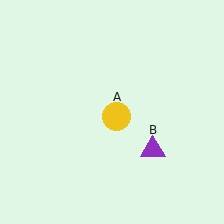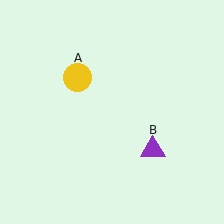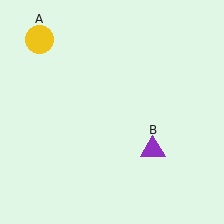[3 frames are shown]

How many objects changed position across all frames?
1 object changed position: yellow circle (object A).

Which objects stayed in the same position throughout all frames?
Purple triangle (object B) remained stationary.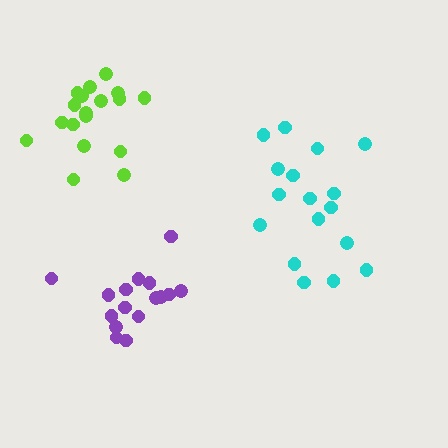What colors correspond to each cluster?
The clusters are colored: purple, cyan, lime.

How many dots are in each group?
Group 1: 16 dots, Group 2: 17 dots, Group 3: 18 dots (51 total).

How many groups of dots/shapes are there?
There are 3 groups.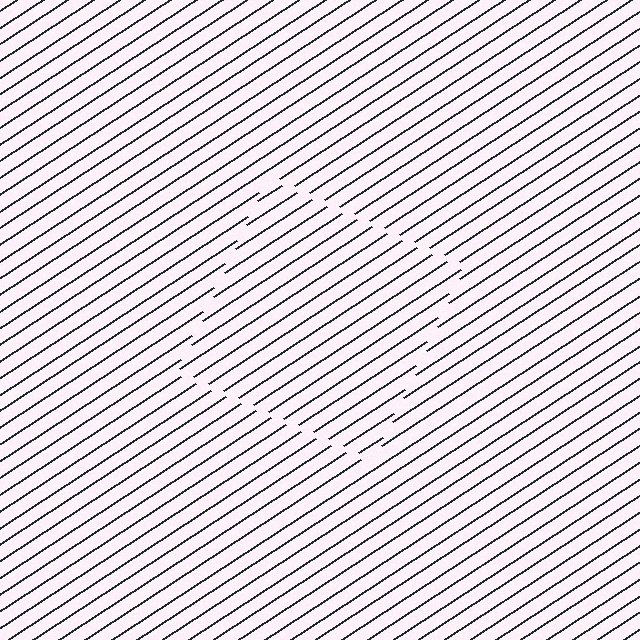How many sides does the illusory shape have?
4 sides — the line-ends trace a square.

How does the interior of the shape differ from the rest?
The interior of the shape contains the same grating, shifted by half a period — the contour is defined by the phase discontinuity where line-ends from the inner and outer gratings abut.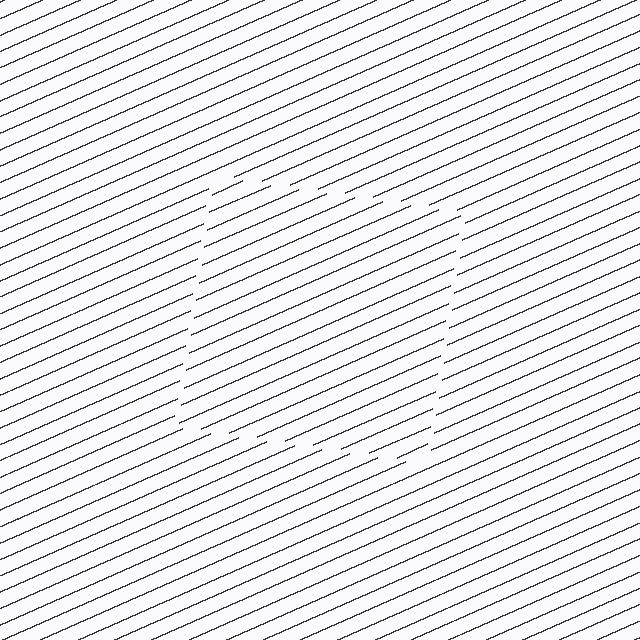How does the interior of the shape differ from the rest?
The interior of the shape contains the same grating, shifted by half a period — the contour is defined by the phase discontinuity where line-ends from the inner and outer gratings abut.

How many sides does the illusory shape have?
4 sides — the line-ends trace a square.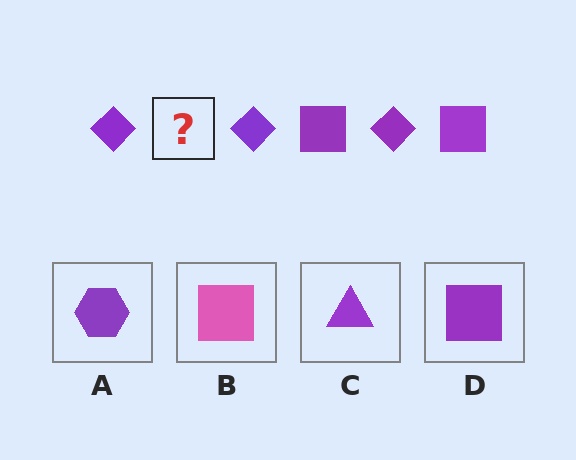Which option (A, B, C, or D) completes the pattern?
D.